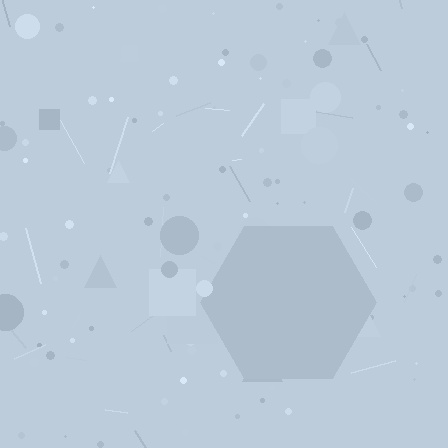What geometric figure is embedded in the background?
A hexagon is embedded in the background.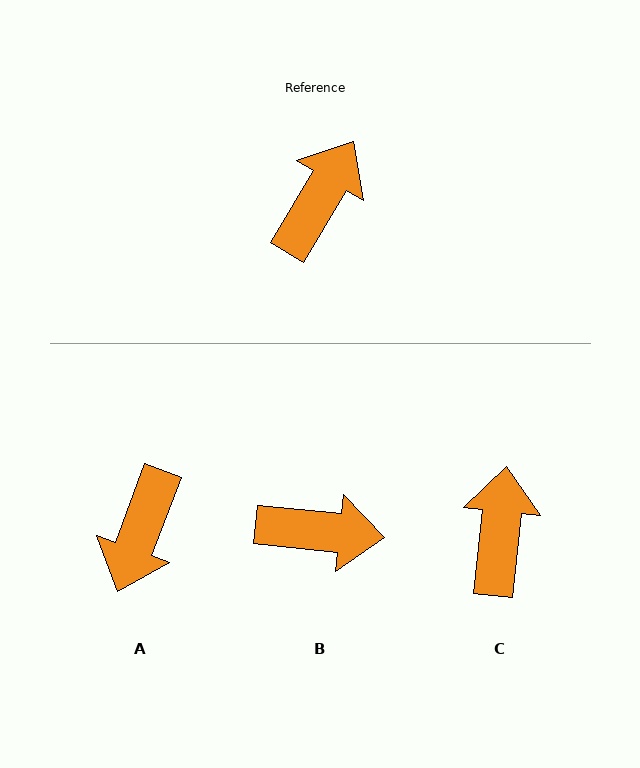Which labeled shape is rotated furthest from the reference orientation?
A, about 170 degrees away.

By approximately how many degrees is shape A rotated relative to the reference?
Approximately 170 degrees clockwise.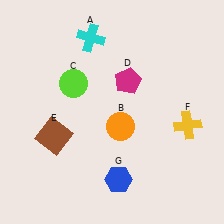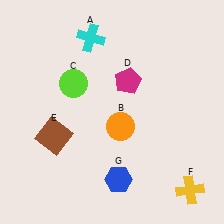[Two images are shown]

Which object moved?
The yellow cross (F) moved down.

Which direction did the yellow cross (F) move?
The yellow cross (F) moved down.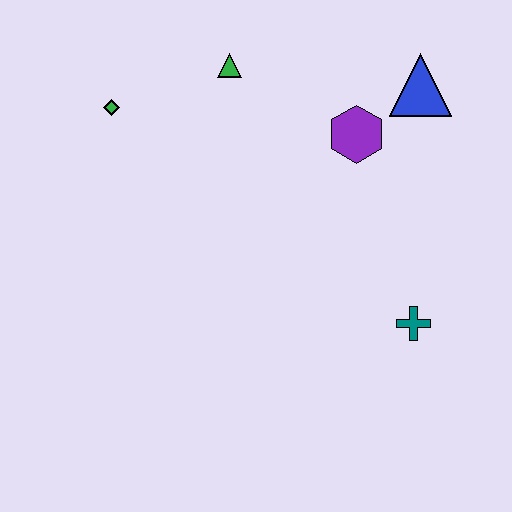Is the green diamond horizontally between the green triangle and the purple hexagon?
No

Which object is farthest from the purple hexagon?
The green diamond is farthest from the purple hexagon.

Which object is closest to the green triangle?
The green diamond is closest to the green triangle.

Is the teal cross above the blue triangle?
No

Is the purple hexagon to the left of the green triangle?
No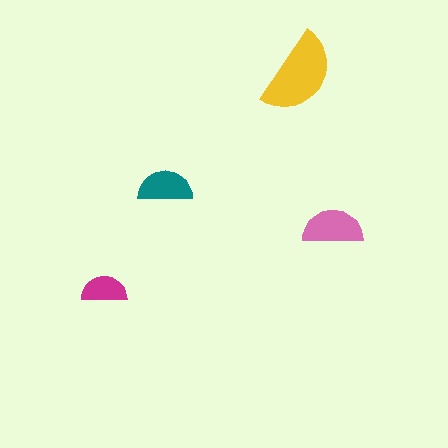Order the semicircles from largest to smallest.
the yellow one, the pink one, the teal one, the magenta one.